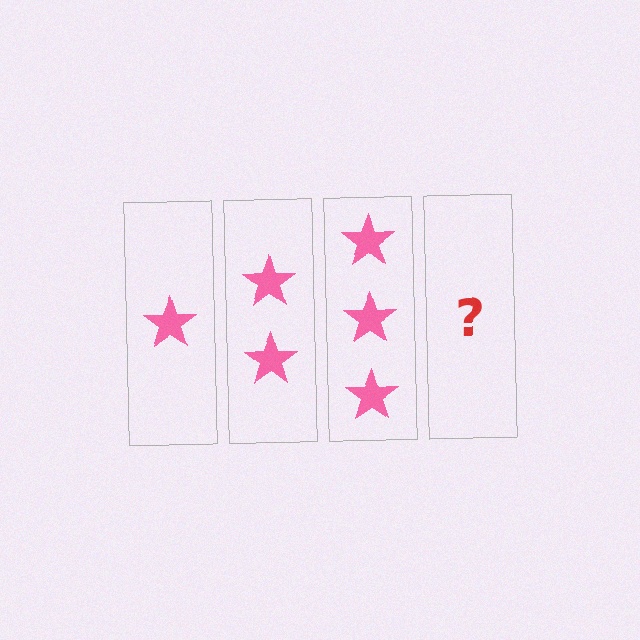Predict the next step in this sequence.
The next step is 4 stars.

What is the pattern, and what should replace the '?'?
The pattern is that each step adds one more star. The '?' should be 4 stars.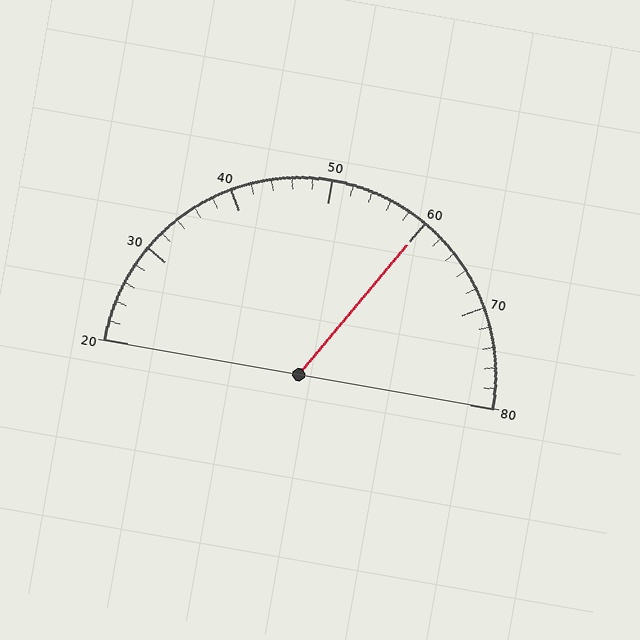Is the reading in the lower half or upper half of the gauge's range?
The reading is in the upper half of the range (20 to 80).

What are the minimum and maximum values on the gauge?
The gauge ranges from 20 to 80.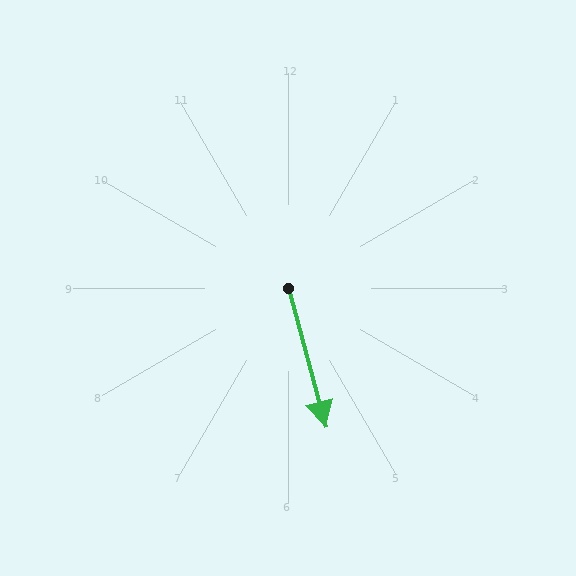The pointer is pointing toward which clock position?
Roughly 5 o'clock.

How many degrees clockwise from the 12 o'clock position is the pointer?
Approximately 165 degrees.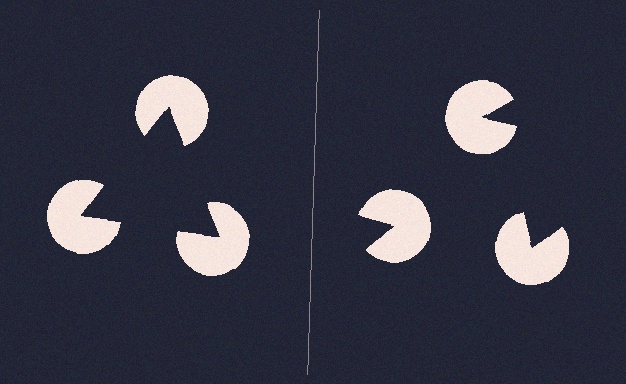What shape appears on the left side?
An illusory triangle.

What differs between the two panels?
The pac-man discs are positioned identically on both sides; only the wedge orientations differ. On the left they align to a triangle; on the right they are misaligned.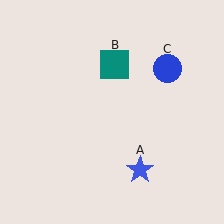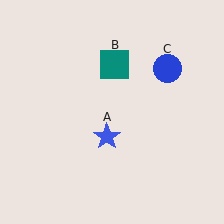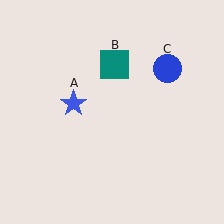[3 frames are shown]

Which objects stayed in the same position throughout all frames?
Teal square (object B) and blue circle (object C) remained stationary.